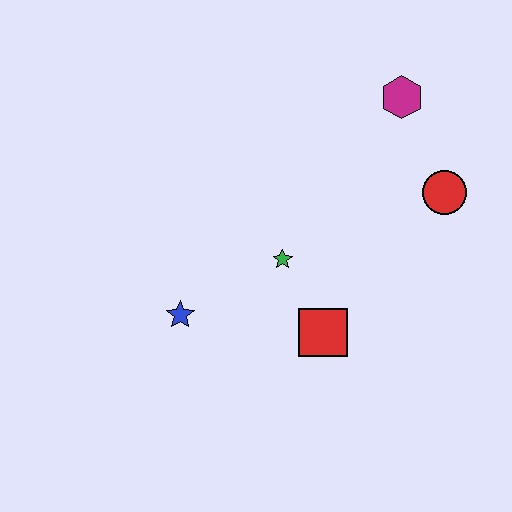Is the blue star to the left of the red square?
Yes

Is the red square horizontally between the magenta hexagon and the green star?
Yes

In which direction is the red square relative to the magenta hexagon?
The red square is below the magenta hexagon.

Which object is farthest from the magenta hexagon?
The blue star is farthest from the magenta hexagon.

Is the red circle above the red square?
Yes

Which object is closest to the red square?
The green star is closest to the red square.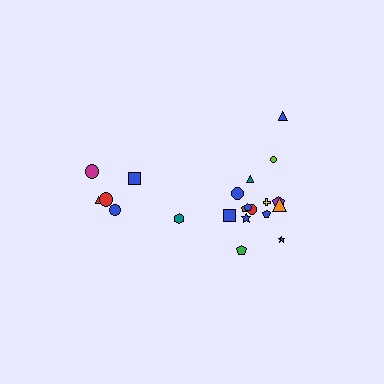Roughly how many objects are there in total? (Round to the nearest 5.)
Roughly 20 objects in total.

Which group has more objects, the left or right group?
The right group.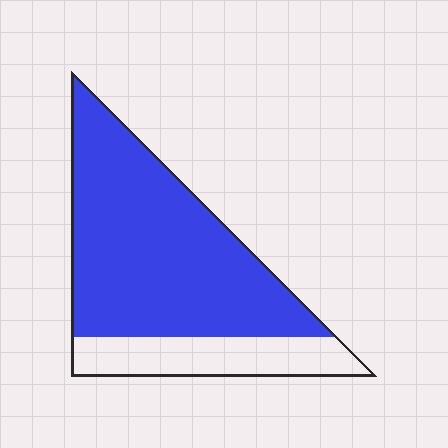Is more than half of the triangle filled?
Yes.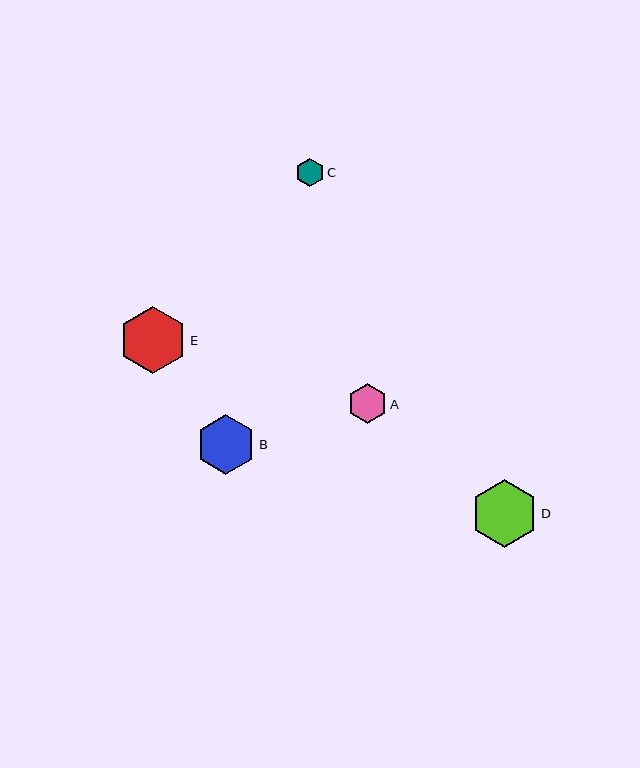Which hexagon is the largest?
Hexagon D is the largest with a size of approximately 68 pixels.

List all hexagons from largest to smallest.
From largest to smallest: D, E, B, A, C.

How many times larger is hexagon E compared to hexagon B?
Hexagon E is approximately 1.1 times the size of hexagon B.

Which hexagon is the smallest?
Hexagon C is the smallest with a size of approximately 28 pixels.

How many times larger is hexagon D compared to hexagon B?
Hexagon D is approximately 1.1 times the size of hexagon B.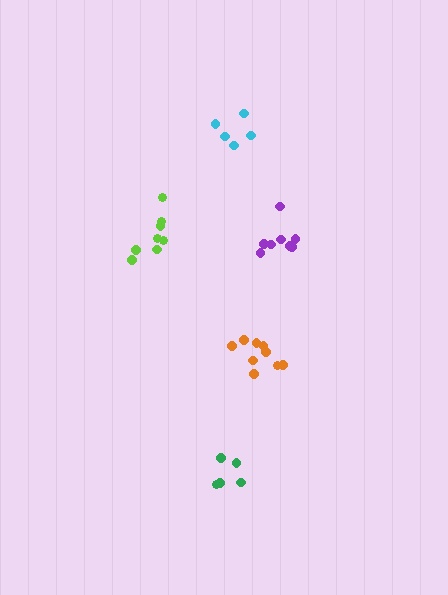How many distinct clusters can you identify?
There are 5 distinct clusters.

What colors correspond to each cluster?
The clusters are colored: green, purple, cyan, lime, orange.